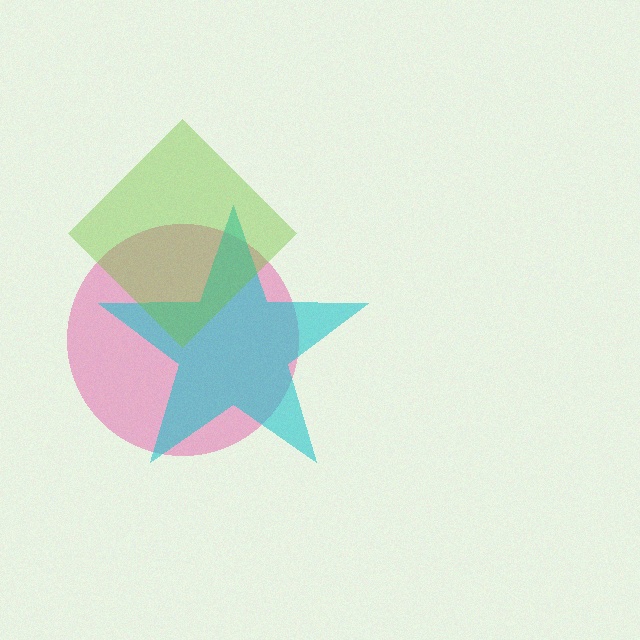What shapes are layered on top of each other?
The layered shapes are: a pink circle, a cyan star, a lime diamond.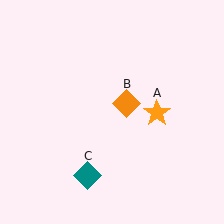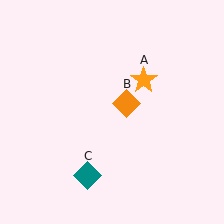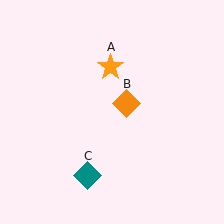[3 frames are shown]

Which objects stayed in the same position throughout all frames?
Orange diamond (object B) and teal diamond (object C) remained stationary.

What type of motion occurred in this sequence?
The orange star (object A) rotated counterclockwise around the center of the scene.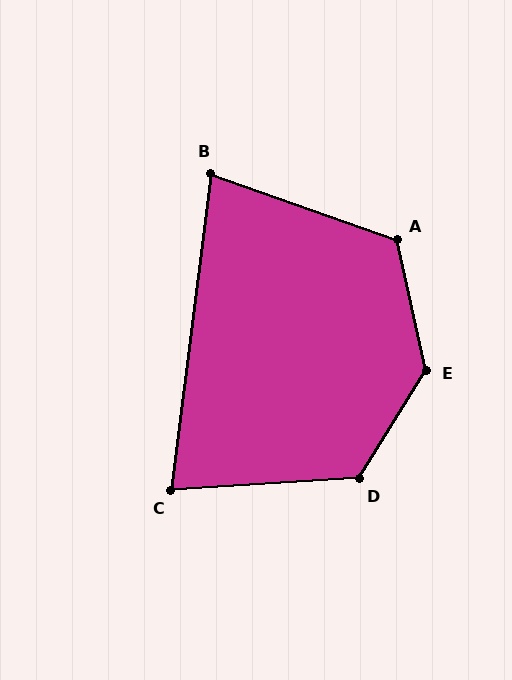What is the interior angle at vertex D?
Approximately 125 degrees (obtuse).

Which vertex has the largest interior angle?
E, at approximately 136 degrees.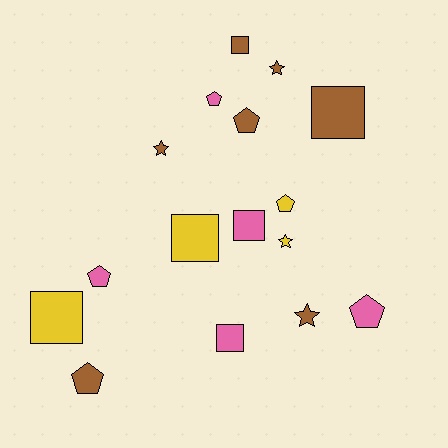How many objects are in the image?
There are 16 objects.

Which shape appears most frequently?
Pentagon, with 6 objects.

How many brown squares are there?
There are 2 brown squares.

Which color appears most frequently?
Brown, with 7 objects.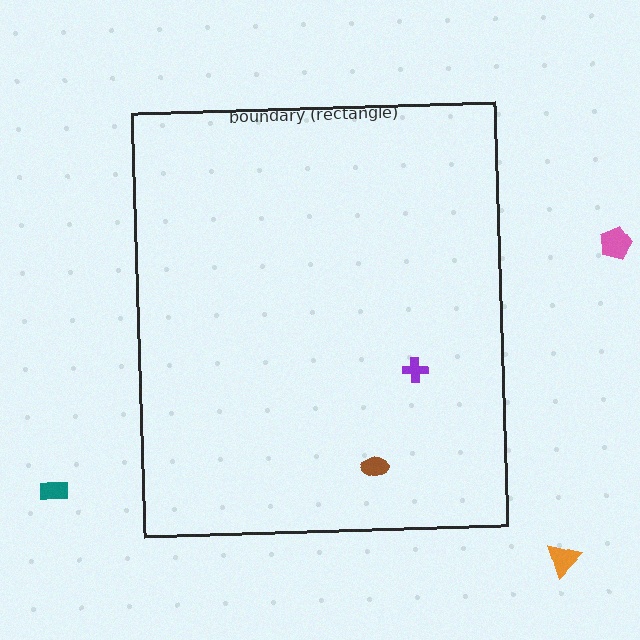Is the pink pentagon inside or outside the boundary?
Outside.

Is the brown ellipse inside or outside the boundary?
Inside.